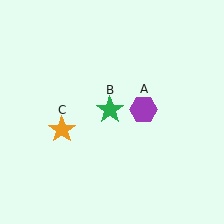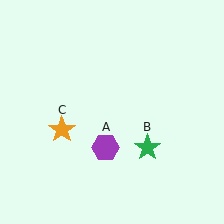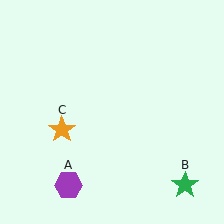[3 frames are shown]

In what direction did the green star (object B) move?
The green star (object B) moved down and to the right.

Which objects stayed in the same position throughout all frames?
Orange star (object C) remained stationary.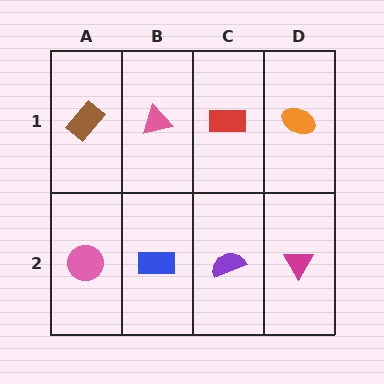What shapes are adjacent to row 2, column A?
A brown rectangle (row 1, column A), a blue rectangle (row 2, column B).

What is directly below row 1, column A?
A pink circle.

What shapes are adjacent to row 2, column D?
An orange ellipse (row 1, column D), a purple semicircle (row 2, column C).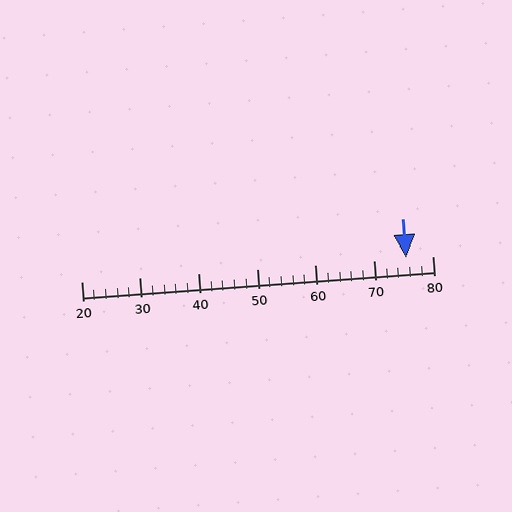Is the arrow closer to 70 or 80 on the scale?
The arrow is closer to 80.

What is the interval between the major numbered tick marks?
The major tick marks are spaced 10 units apart.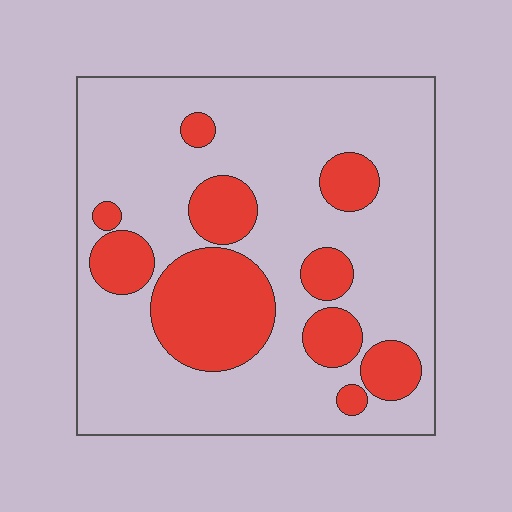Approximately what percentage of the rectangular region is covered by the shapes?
Approximately 25%.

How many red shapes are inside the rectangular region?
10.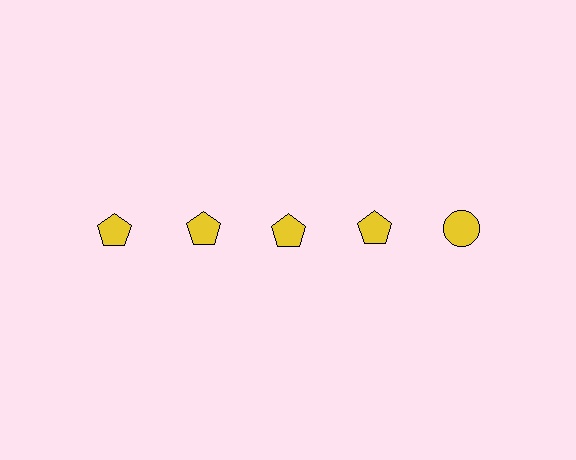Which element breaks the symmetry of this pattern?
The yellow circle in the top row, rightmost column breaks the symmetry. All other shapes are yellow pentagons.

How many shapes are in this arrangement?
There are 5 shapes arranged in a grid pattern.